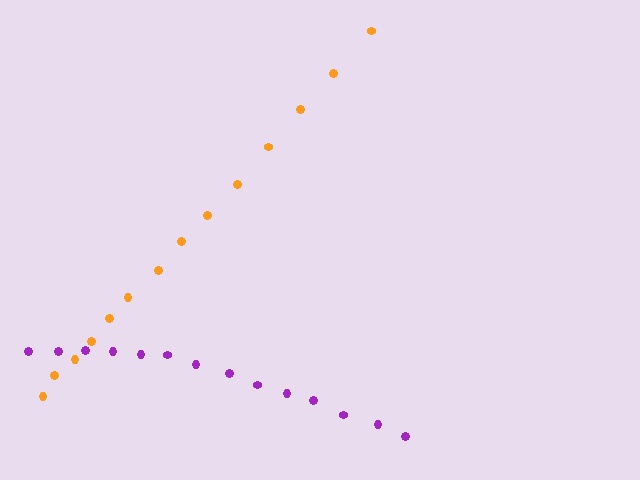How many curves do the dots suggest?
There are 2 distinct paths.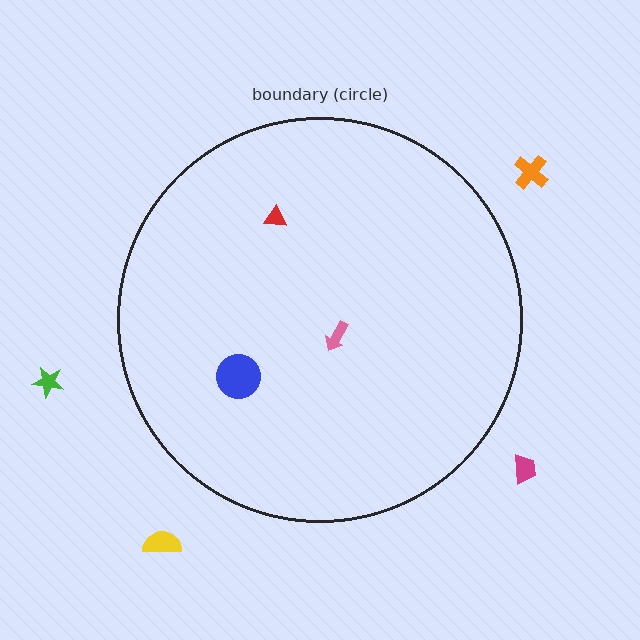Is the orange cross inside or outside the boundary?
Outside.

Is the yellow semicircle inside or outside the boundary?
Outside.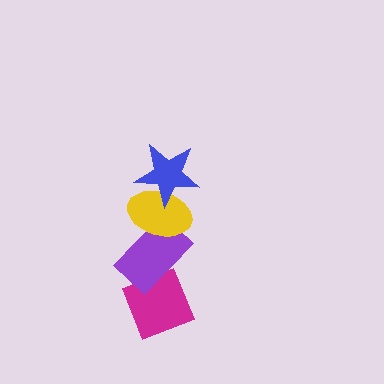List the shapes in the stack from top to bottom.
From top to bottom: the blue star, the yellow ellipse, the purple rectangle, the magenta diamond.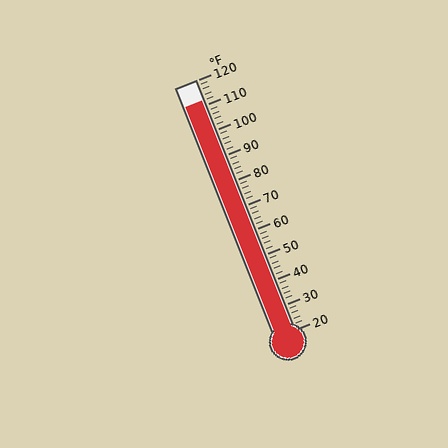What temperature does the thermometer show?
The thermometer shows approximately 112°F.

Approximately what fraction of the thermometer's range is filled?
The thermometer is filled to approximately 90% of its range.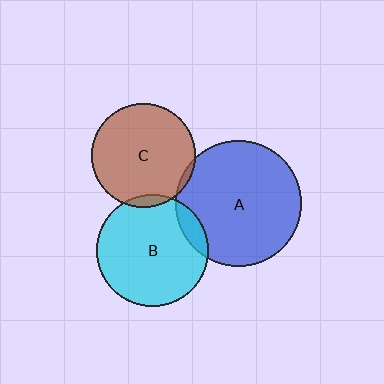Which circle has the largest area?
Circle A (blue).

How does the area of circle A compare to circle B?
Approximately 1.3 times.